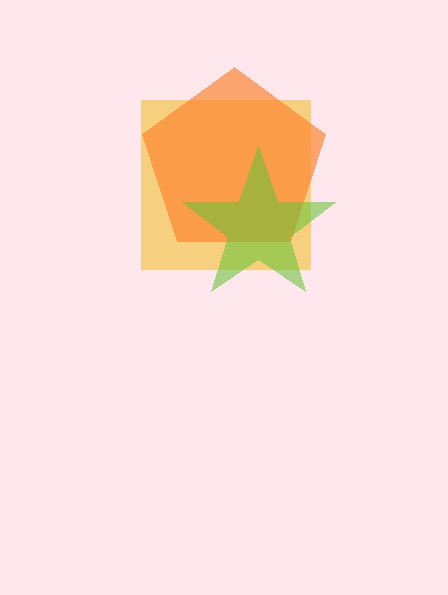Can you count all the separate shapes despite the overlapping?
Yes, there are 3 separate shapes.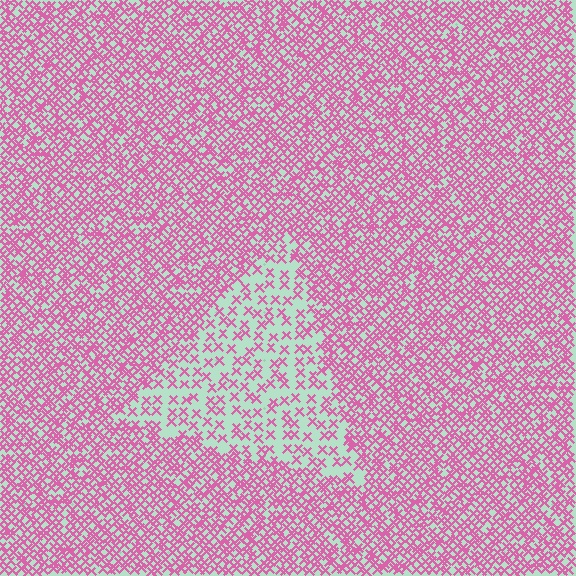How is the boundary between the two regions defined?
The boundary is defined by a change in element density (approximately 2.5x ratio). All elements are the same color, size, and shape.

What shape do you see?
I see a triangle.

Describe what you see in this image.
The image contains small pink elements arranged at two different densities. A triangle-shaped region is visible where the elements are less densely packed than the surrounding area.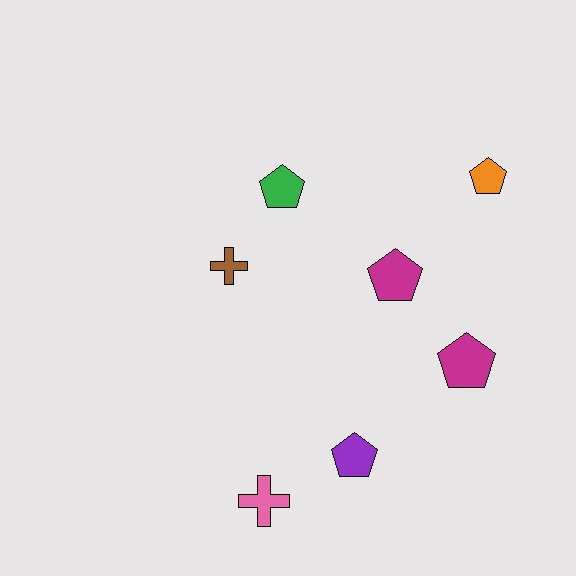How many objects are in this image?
There are 7 objects.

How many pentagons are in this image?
There are 5 pentagons.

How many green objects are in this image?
There is 1 green object.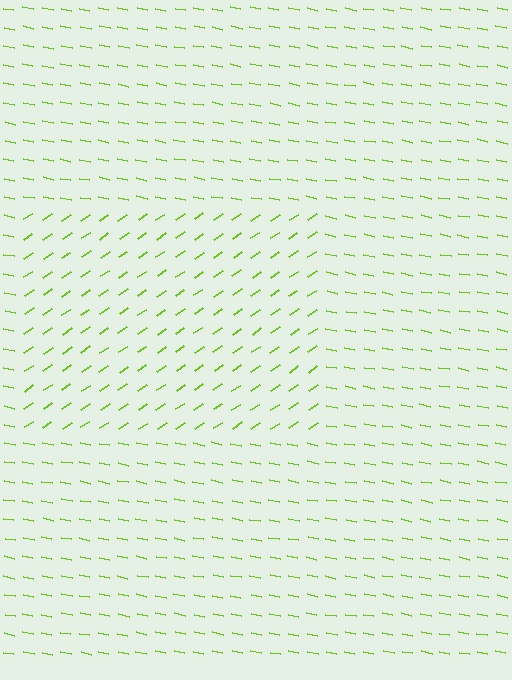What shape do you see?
I see a rectangle.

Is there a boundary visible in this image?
Yes, there is a texture boundary formed by a change in line orientation.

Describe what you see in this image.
The image is filled with small lime line segments. A rectangle region in the image has lines oriented differently from the surrounding lines, creating a visible texture boundary.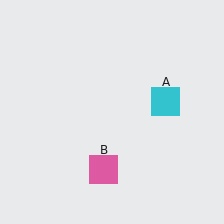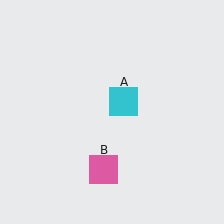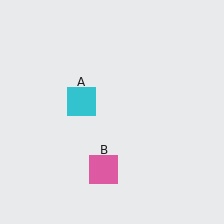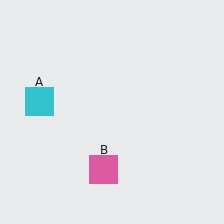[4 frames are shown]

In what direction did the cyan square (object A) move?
The cyan square (object A) moved left.